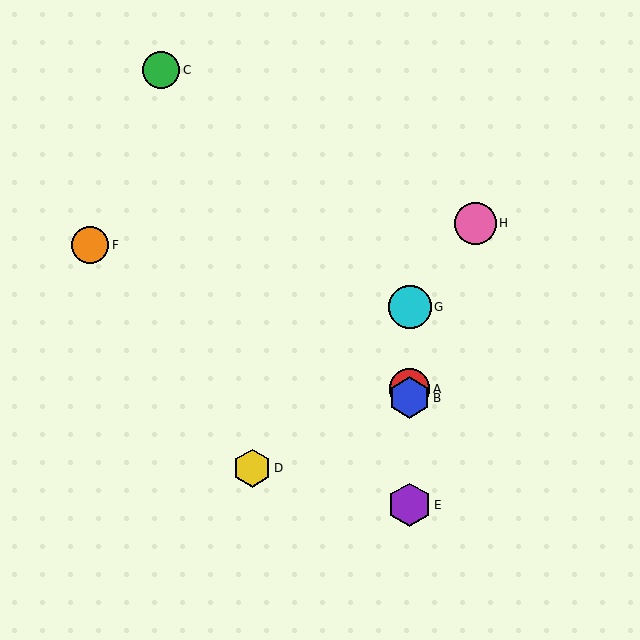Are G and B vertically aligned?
Yes, both are at x≈410.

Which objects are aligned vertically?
Objects A, B, E, G are aligned vertically.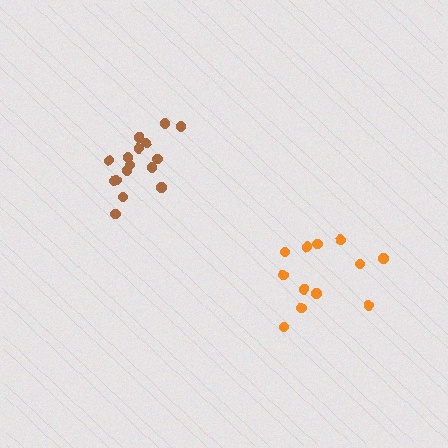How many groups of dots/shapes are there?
There are 2 groups.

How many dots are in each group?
Group 1: 16 dots, Group 2: 12 dots (28 total).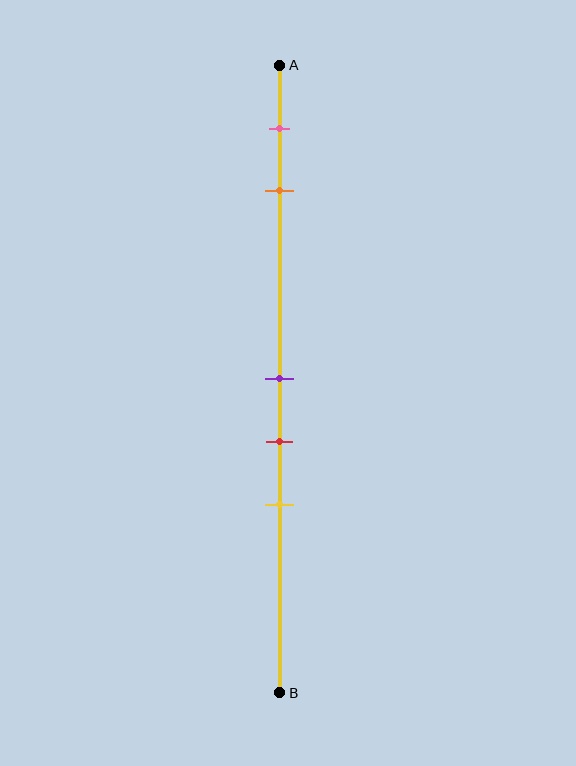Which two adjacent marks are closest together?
The purple and red marks are the closest adjacent pair.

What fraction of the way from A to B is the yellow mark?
The yellow mark is approximately 70% (0.7) of the way from A to B.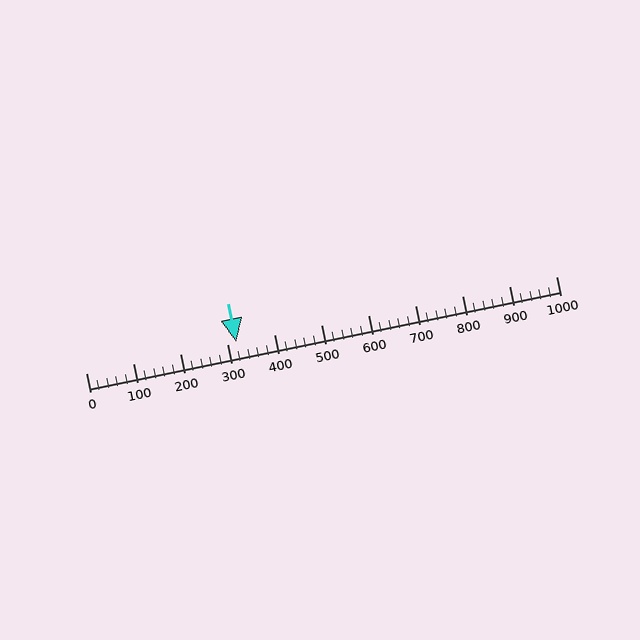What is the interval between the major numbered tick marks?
The major tick marks are spaced 100 units apart.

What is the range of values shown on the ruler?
The ruler shows values from 0 to 1000.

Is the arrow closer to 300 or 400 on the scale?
The arrow is closer to 300.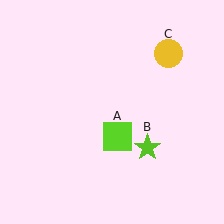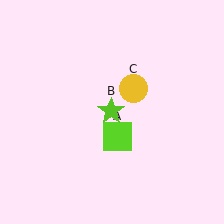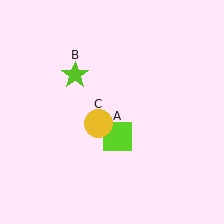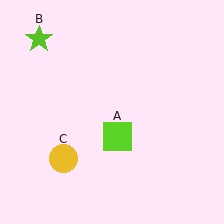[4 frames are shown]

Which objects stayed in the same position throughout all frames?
Lime square (object A) remained stationary.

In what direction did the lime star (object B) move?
The lime star (object B) moved up and to the left.